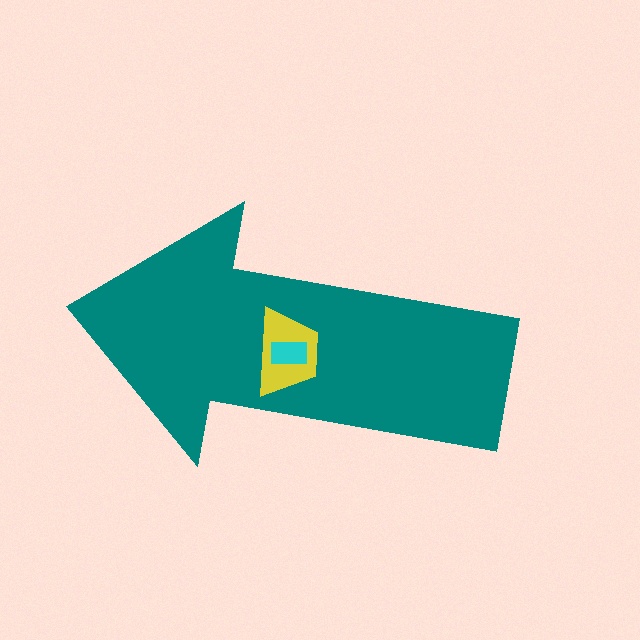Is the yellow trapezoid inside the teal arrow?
Yes.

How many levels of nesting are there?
3.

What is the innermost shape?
The cyan rectangle.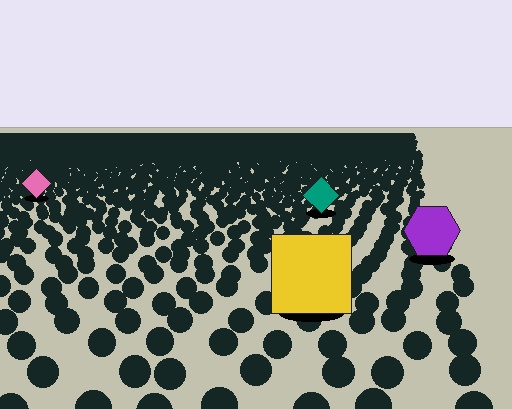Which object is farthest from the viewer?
The pink diamond is farthest from the viewer. It appears smaller and the ground texture around it is denser.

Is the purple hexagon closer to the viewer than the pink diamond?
Yes. The purple hexagon is closer — you can tell from the texture gradient: the ground texture is coarser near it.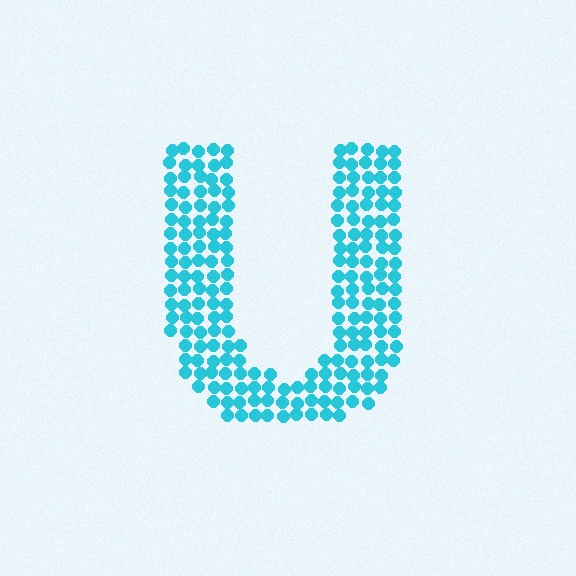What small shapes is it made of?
It is made of small circles.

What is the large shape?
The large shape is the letter U.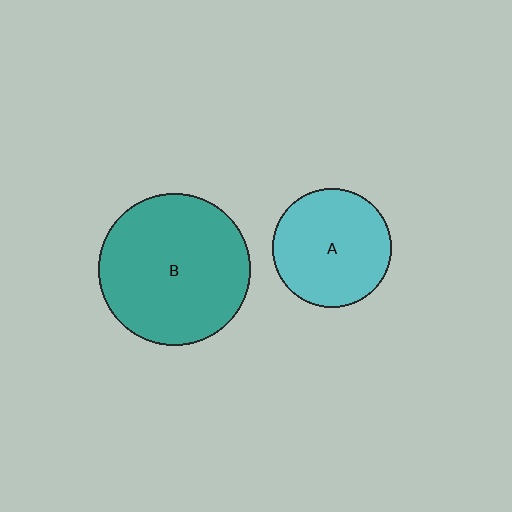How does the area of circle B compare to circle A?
Approximately 1.6 times.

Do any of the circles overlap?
No, none of the circles overlap.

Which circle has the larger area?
Circle B (teal).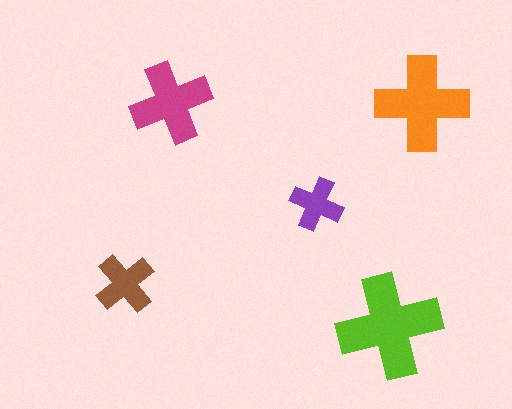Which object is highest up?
The magenta cross is topmost.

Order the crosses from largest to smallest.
the lime one, the orange one, the magenta one, the brown one, the purple one.